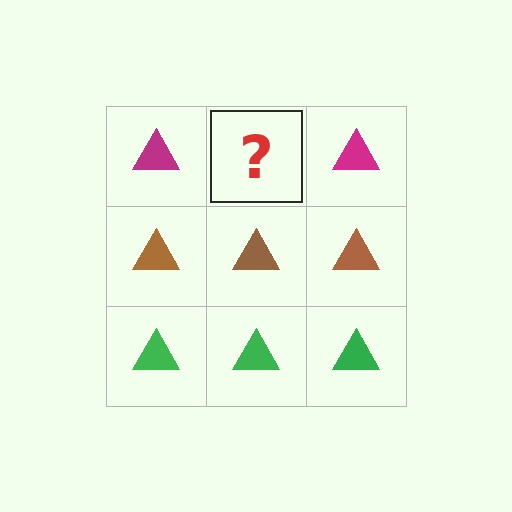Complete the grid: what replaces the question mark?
The question mark should be replaced with a magenta triangle.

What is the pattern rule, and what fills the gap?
The rule is that each row has a consistent color. The gap should be filled with a magenta triangle.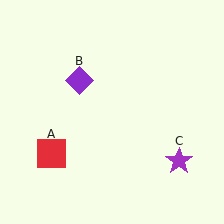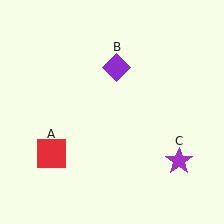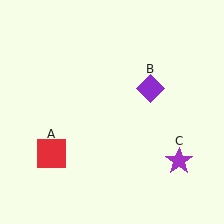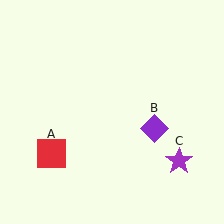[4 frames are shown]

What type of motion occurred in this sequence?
The purple diamond (object B) rotated clockwise around the center of the scene.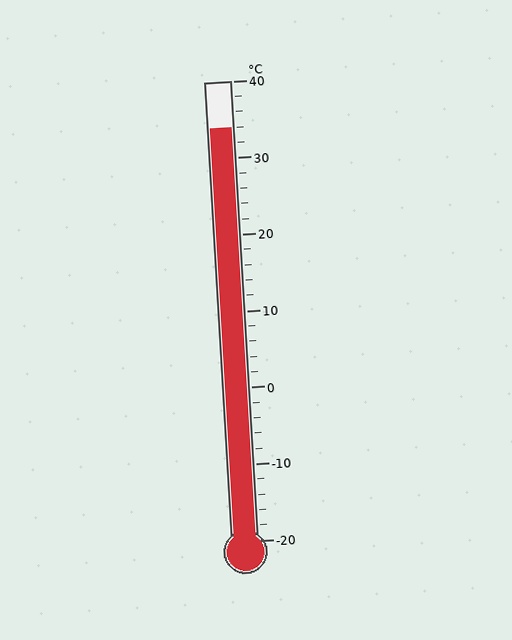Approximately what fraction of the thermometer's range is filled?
The thermometer is filled to approximately 90% of its range.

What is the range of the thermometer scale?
The thermometer scale ranges from -20°C to 40°C.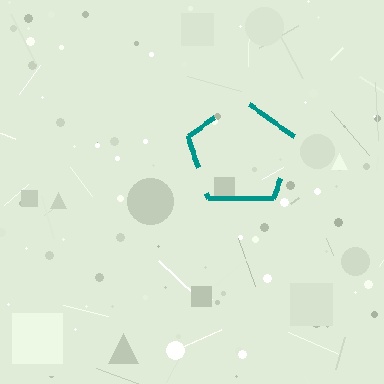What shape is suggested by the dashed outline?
The dashed outline suggests a pentagon.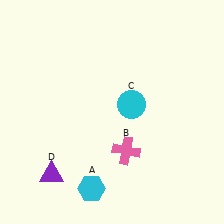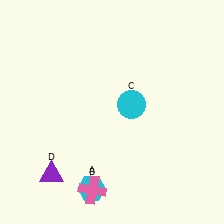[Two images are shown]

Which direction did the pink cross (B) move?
The pink cross (B) moved down.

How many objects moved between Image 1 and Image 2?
1 object moved between the two images.